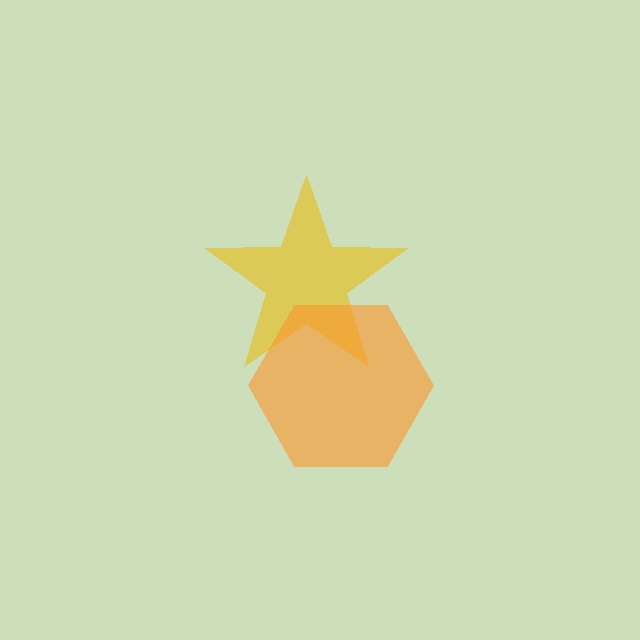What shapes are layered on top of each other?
The layered shapes are: a yellow star, an orange hexagon.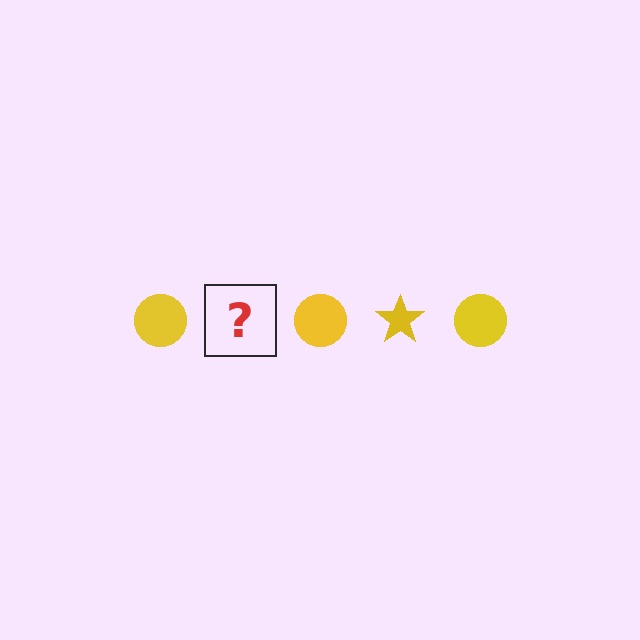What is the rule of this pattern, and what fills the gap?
The rule is that the pattern cycles through circle, star shapes in yellow. The gap should be filled with a yellow star.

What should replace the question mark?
The question mark should be replaced with a yellow star.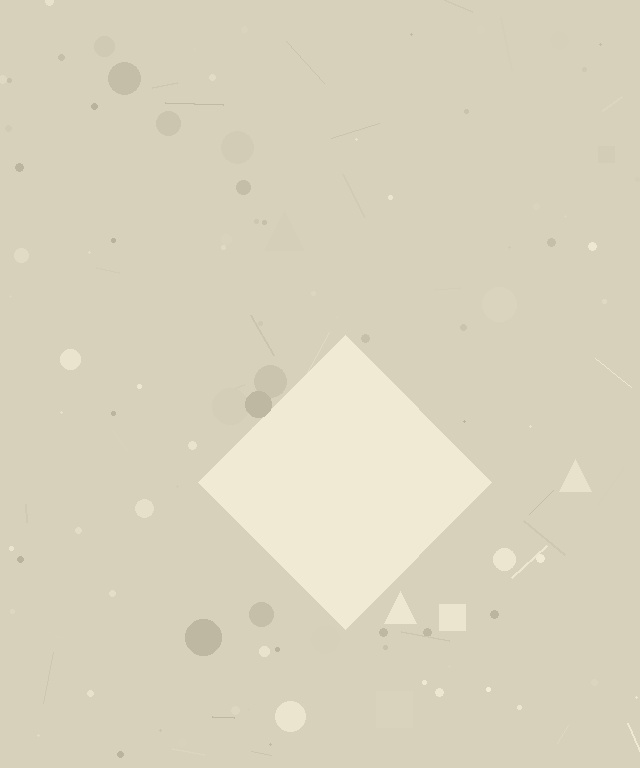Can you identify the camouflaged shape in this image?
The camouflaged shape is a diamond.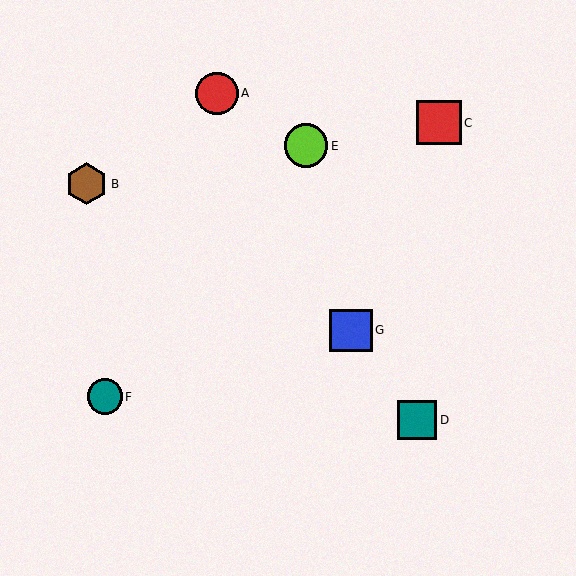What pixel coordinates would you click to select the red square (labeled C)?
Click at (439, 123) to select the red square C.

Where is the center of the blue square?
The center of the blue square is at (351, 330).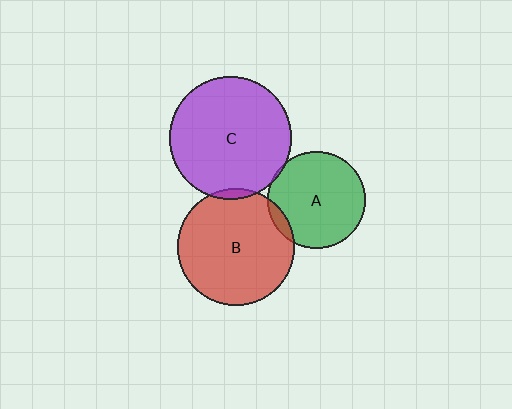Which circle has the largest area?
Circle C (purple).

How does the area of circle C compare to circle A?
Approximately 1.6 times.